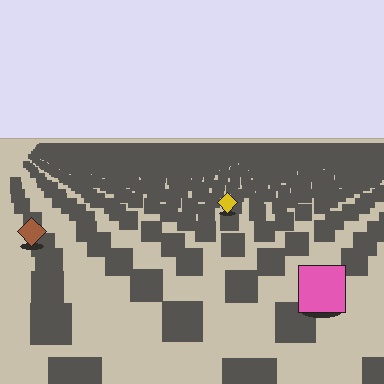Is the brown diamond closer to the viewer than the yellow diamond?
Yes. The brown diamond is closer — you can tell from the texture gradient: the ground texture is coarser near it.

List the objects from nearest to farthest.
From nearest to farthest: the pink square, the brown diamond, the yellow diamond.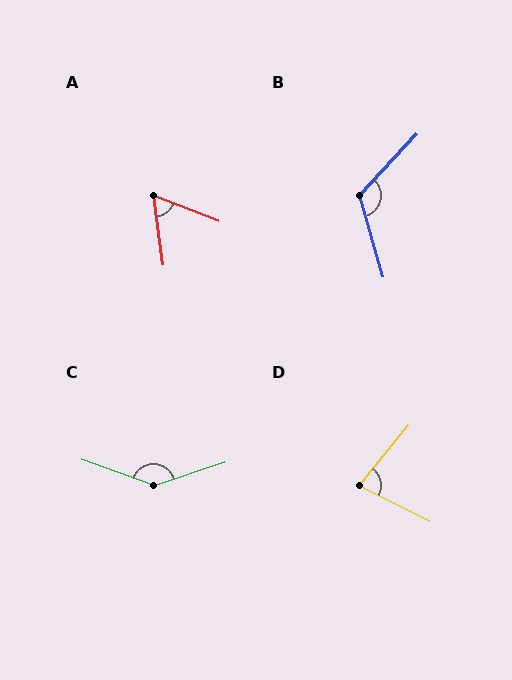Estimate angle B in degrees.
Approximately 121 degrees.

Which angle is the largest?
C, at approximately 143 degrees.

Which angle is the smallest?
A, at approximately 61 degrees.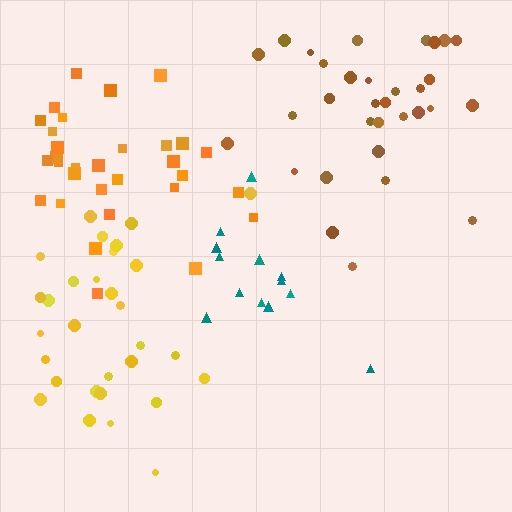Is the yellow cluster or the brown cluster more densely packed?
Brown.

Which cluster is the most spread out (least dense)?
Teal.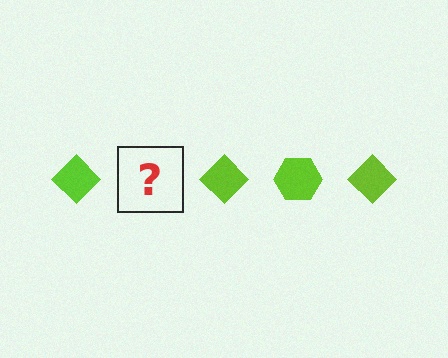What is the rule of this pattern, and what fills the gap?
The rule is that the pattern cycles through diamond, hexagon shapes in lime. The gap should be filled with a lime hexagon.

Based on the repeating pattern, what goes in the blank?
The blank should be a lime hexagon.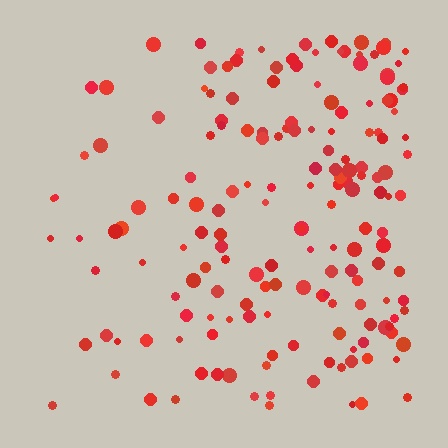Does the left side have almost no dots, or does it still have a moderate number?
Still a moderate number, just noticeably fewer than the right.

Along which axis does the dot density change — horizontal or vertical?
Horizontal.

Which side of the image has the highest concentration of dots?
The right.